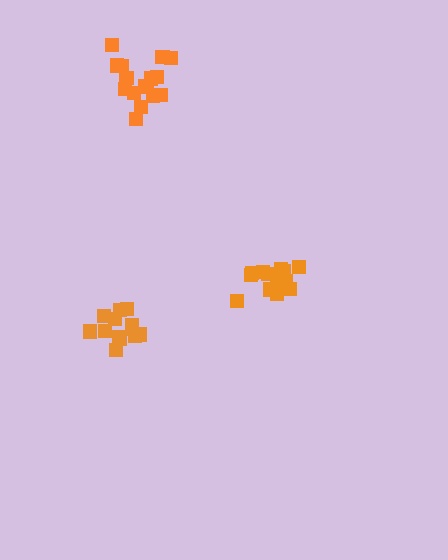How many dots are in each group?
Group 1: 17 dots, Group 2: 16 dots, Group 3: 13 dots (46 total).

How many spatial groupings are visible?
There are 3 spatial groupings.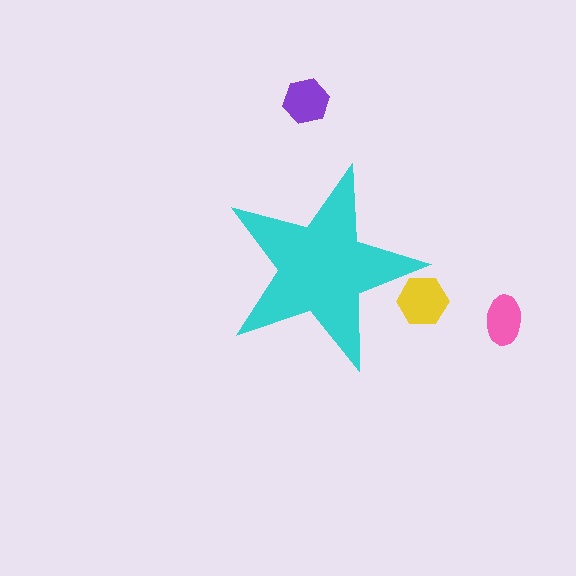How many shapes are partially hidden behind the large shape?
1 shape is partially hidden.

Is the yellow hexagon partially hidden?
Yes, the yellow hexagon is partially hidden behind the cyan star.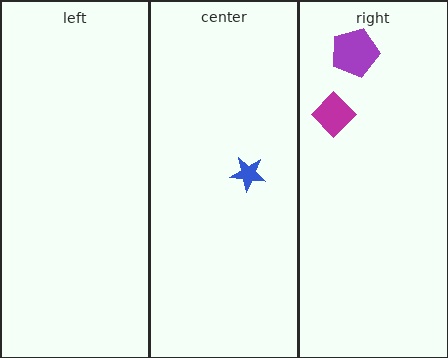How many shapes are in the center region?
1.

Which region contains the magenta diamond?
The right region.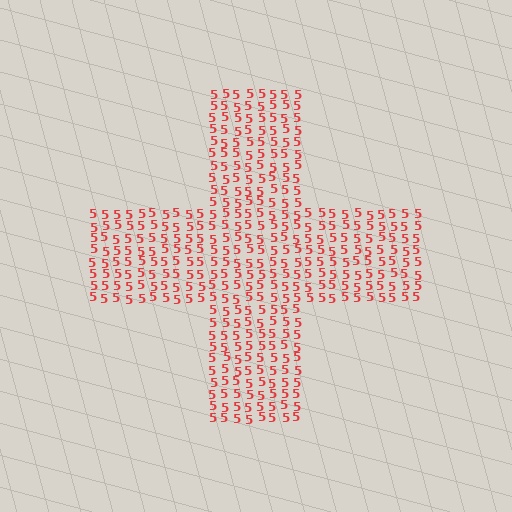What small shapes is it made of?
It is made of small digit 5's.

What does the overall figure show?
The overall figure shows a cross.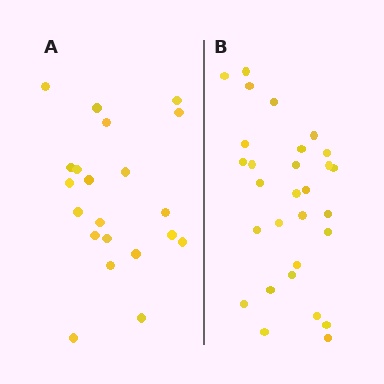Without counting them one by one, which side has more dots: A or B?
Region B (the right region) has more dots.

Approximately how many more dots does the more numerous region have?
Region B has roughly 8 or so more dots than region A.